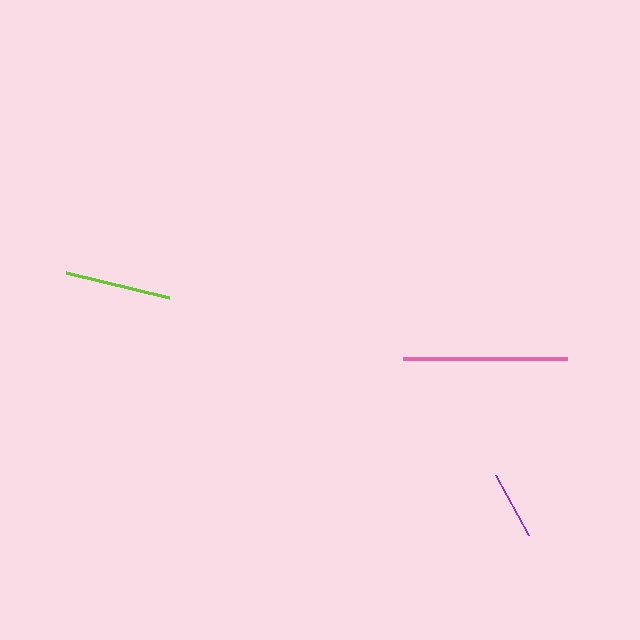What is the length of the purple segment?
The purple segment is approximately 68 pixels long.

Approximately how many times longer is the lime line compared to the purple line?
The lime line is approximately 1.5 times the length of the purple line.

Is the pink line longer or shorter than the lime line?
The pink line is longer than the lime line.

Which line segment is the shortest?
The purple line is the shortest at approximately 68 pixels.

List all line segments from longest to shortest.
From longest to shortest: pink, lime, purple.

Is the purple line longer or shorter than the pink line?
The pink line is longer than the purple line.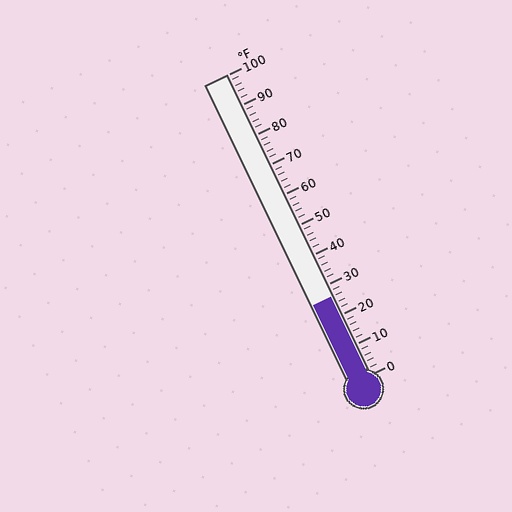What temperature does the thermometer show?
The thermometer shows approximately 26°F.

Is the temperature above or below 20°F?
The temperature is above 20°F.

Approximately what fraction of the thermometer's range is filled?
The thermometer is filled to approximately 25% of its range.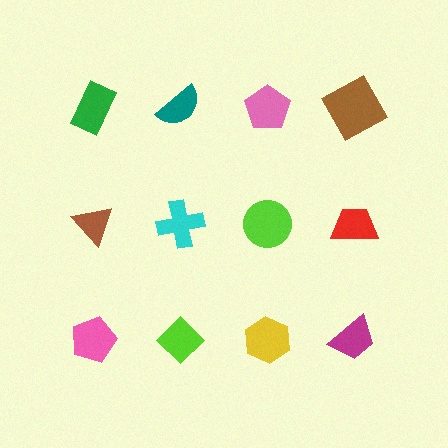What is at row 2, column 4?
A red trapezoid.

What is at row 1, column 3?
A pink pentagon.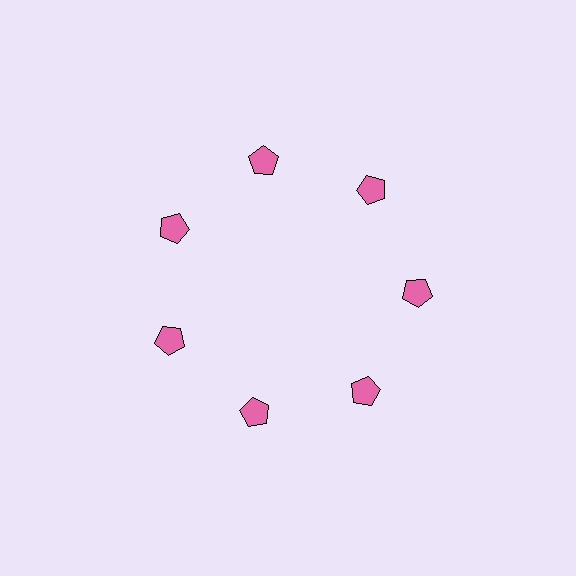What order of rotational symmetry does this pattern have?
This pattern has 7-fold rotational symmetry.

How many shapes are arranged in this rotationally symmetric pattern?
There are 7 shapes, arranged in 7 groups of 1.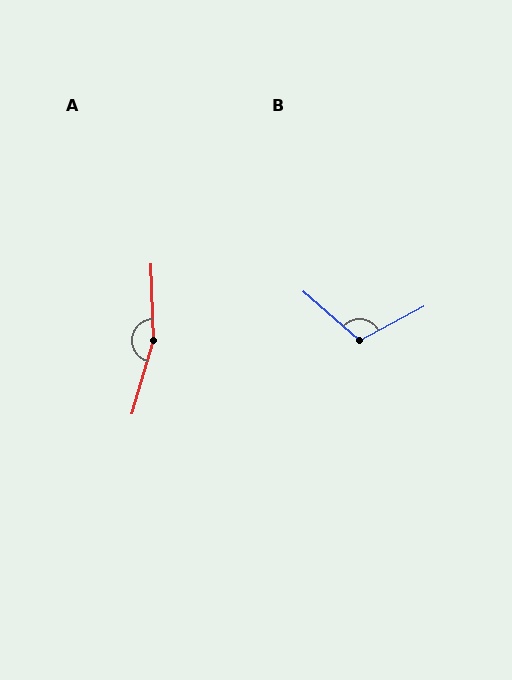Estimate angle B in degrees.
Approximately 111 degrees.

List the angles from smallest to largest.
B (111°), A (162°).